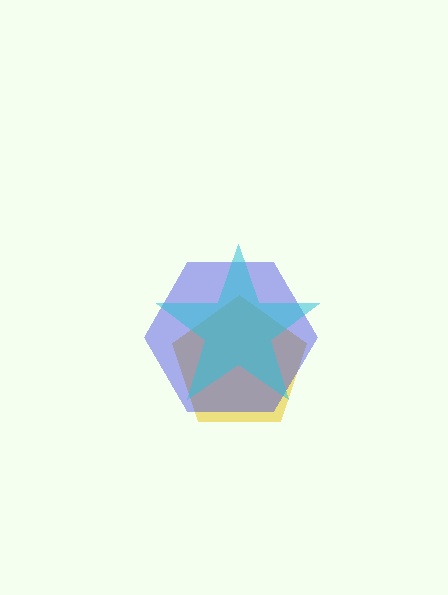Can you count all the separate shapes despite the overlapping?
Yes, there are 3 separate shapes.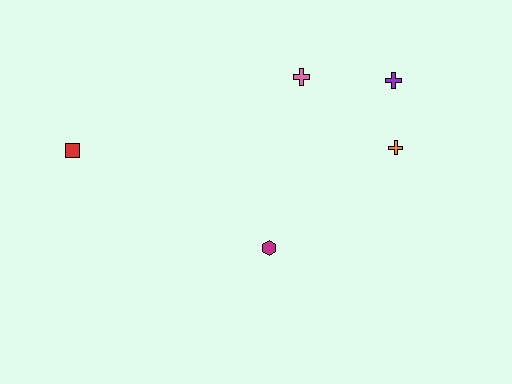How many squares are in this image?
There is 1 square.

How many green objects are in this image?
There are no green objects.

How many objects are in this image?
There are 5 objects.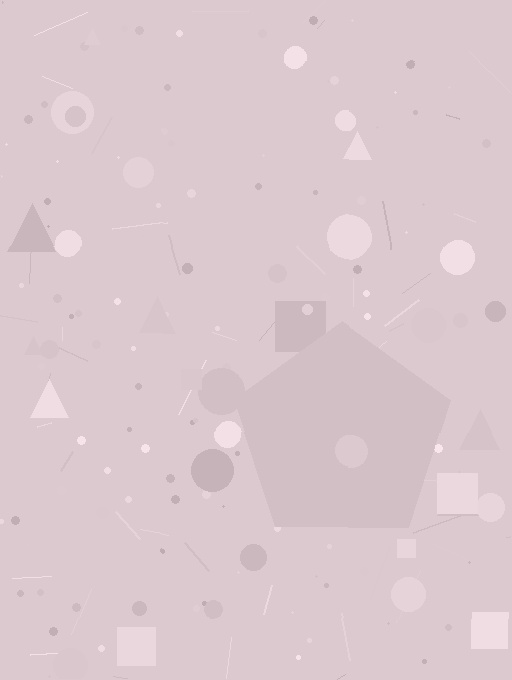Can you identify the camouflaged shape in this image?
The camouflaged shape is a pentagon.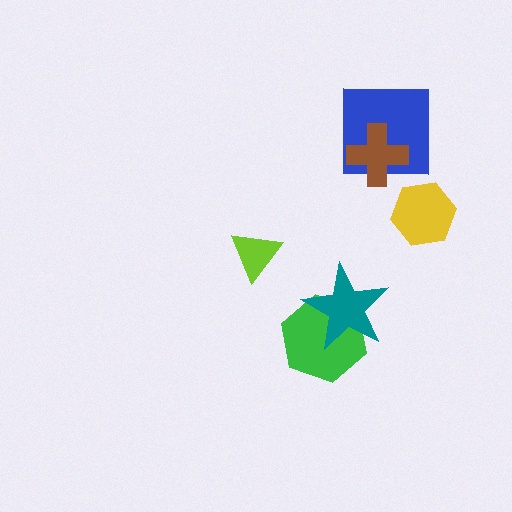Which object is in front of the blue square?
The brown cross is in front of the blue square.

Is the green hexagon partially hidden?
Yes, it is partially covered by another shape.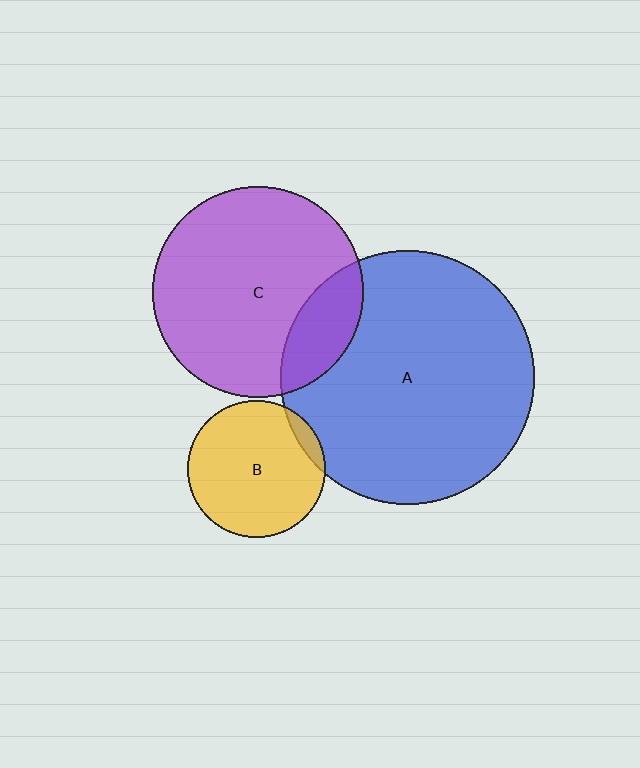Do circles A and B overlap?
Yes.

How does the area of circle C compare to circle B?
Approximately 2.4 times.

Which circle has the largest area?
Circle A (blue).